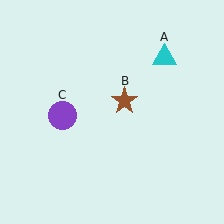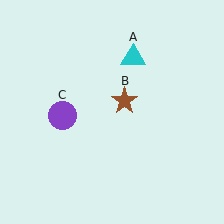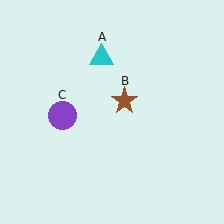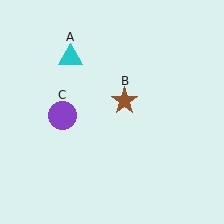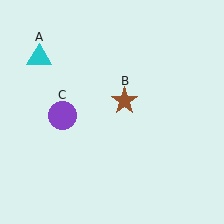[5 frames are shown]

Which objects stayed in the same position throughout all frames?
Brown star (object B) and purple circle (object C) remained stationary.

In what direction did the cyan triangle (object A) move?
The cyan triangle (object A) moved left.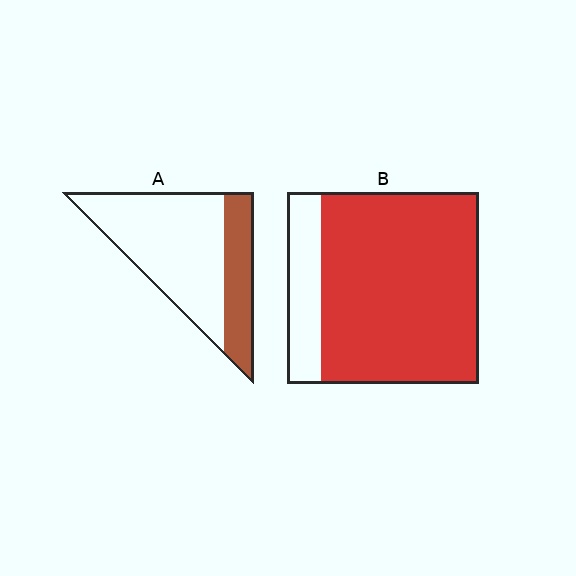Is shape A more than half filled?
No.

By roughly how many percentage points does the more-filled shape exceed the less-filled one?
By roughly 55 percentage points (B over A).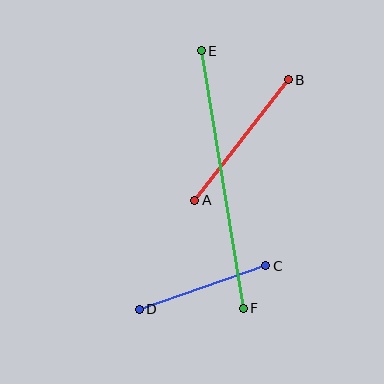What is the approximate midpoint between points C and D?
The midpoint is at approximately (203, 287) pixels.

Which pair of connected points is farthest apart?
Points E and F are farthest apart.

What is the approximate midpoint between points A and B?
The midpoint is at approximately (241, 140) pixels.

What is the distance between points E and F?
The distance is approximately 261 pixels.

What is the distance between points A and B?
The distance is approximately 152 pixels.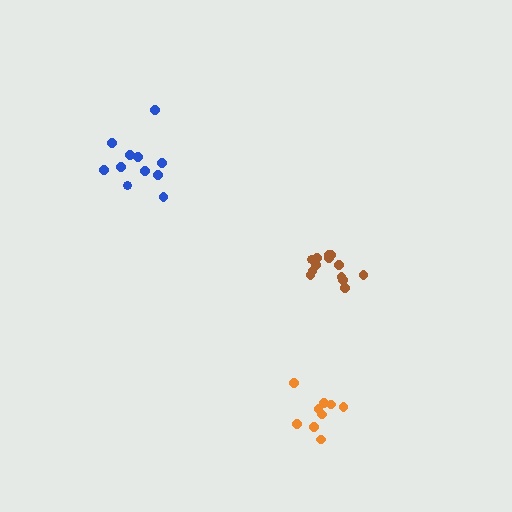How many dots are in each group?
Group 1: 9 dots, Group 2: 11 dots, Group 3: 13 dots (33 total).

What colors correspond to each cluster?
The clusters are colored: orange, blue, brown.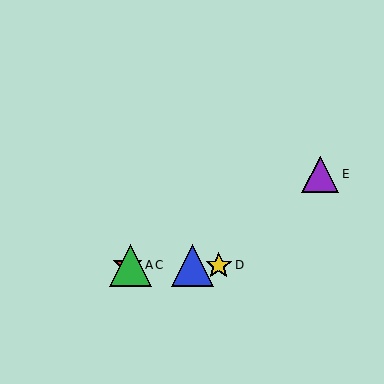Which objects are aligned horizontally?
Objects A, B, C, D are aligned horizontally.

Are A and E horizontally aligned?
No, A is at y≈265 and E is at y≈174.